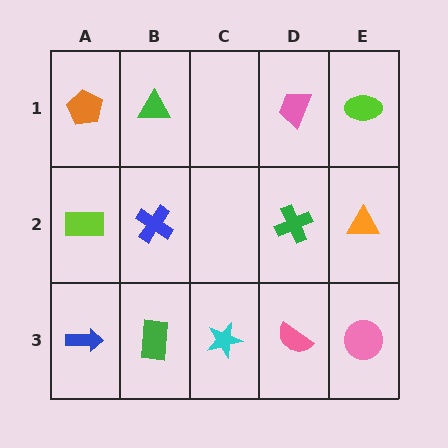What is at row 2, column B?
A blue cross.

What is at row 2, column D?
A green cross.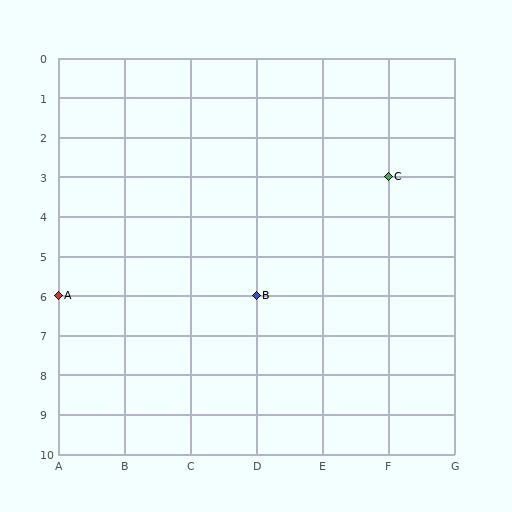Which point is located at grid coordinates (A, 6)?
Point A is at (A, 6).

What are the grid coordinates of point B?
Point B is at grid coordinates (D, 6).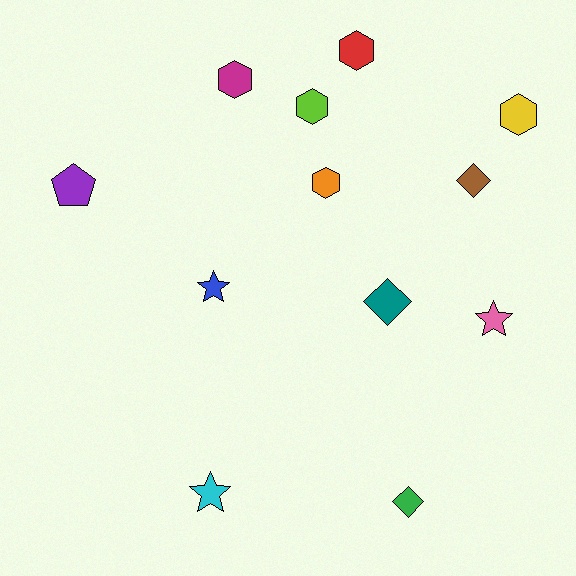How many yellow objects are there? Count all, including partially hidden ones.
There is 1 yellow object.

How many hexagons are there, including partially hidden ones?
There are 5 hexagons.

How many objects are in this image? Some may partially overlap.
There are 12 objects.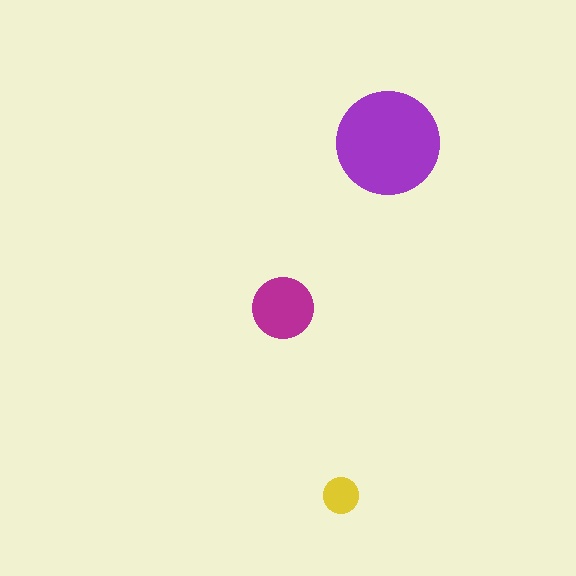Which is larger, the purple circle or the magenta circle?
The purple one.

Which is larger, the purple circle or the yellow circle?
The purple one.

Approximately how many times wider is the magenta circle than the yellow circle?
About 1.5 times wider.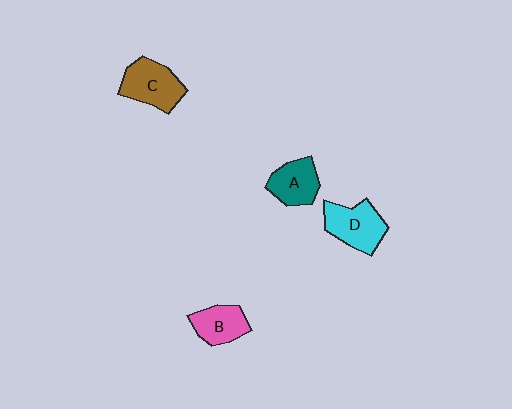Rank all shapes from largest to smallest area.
From largest to smallest: C (brown), D (cyan), A (teal), B (pink).